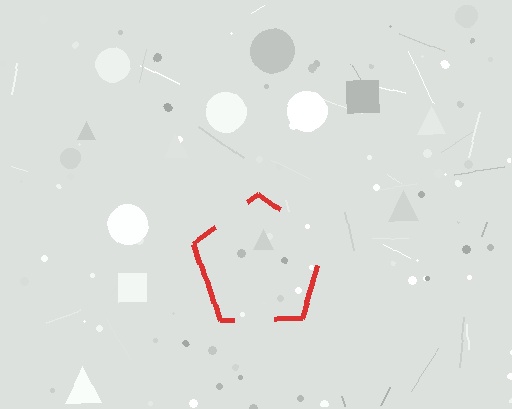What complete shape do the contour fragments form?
The contour fragments form a pentagon.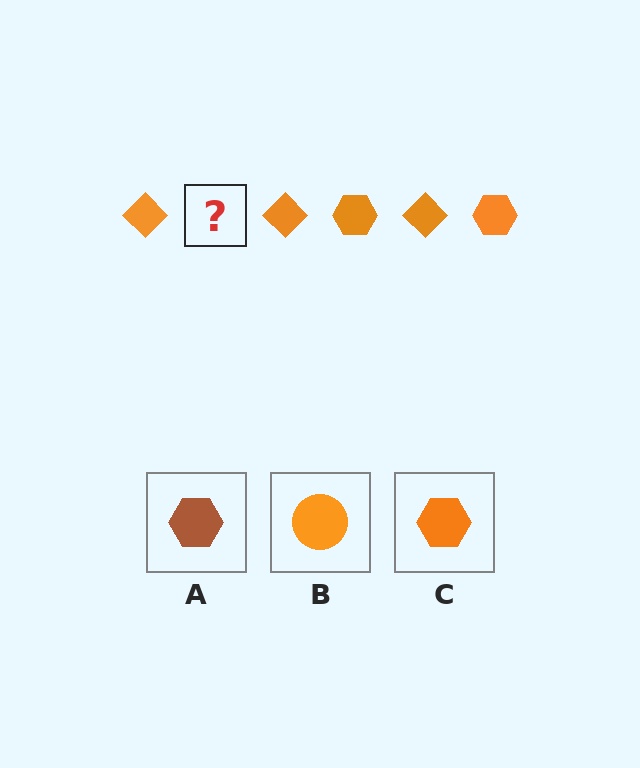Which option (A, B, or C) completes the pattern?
C.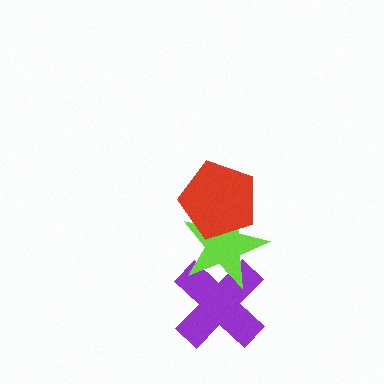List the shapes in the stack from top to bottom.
From top to bottom: the red pentagon, the lime star, the purple cross.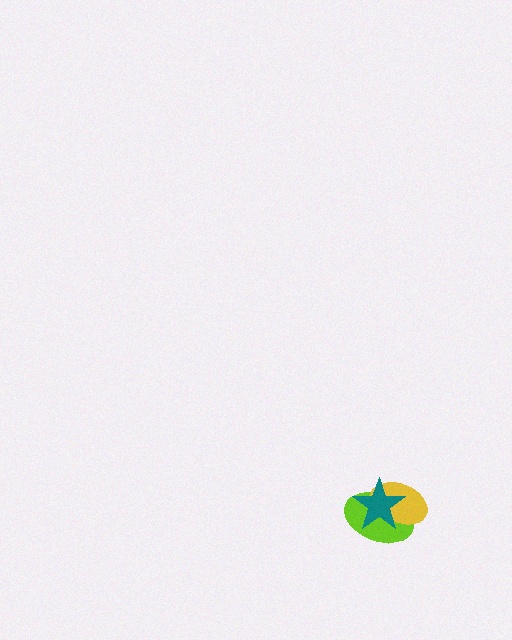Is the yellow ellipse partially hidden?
Yes, it is partially covered by another shape.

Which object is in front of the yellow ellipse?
The teal star is in front of the yellow ellipse.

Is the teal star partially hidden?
No, no other shape covers it.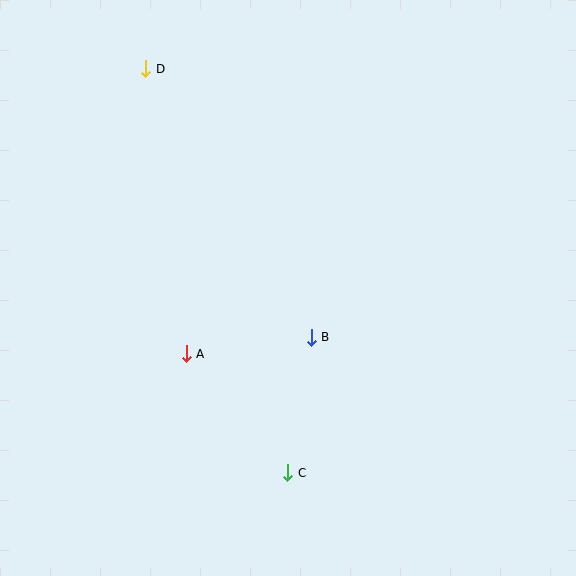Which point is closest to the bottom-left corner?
Point A is closest to the bottom-left corner.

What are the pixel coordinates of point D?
Point D is at (146, 69).